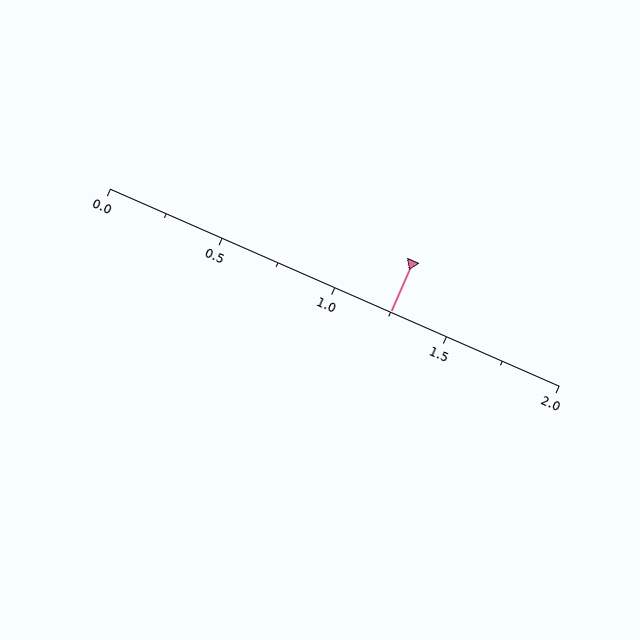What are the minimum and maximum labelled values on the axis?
The axis runs from 0.0 to 2.0.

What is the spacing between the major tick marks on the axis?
The major ticks are spaced 0.5 apart.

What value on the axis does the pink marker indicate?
The marker indicates approximately 1.25.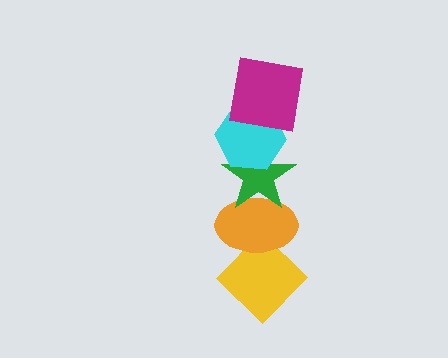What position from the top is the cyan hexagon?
The cyan hexagon is 2nd from the top.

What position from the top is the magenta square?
The magenta square is 1st from the top.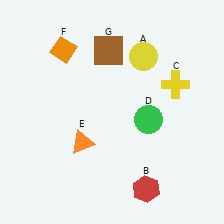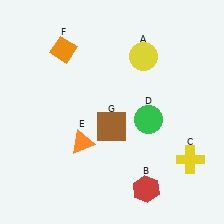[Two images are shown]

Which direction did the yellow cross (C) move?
The yellow cross (C) moved down.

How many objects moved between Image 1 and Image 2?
2 objects moved between the two images.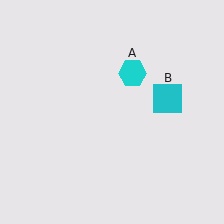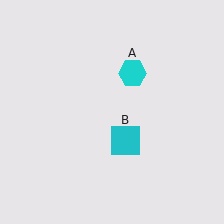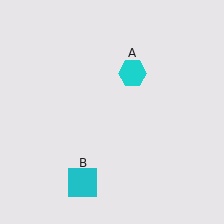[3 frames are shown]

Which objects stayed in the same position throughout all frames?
Cyan hexagon (object A) remained stationary.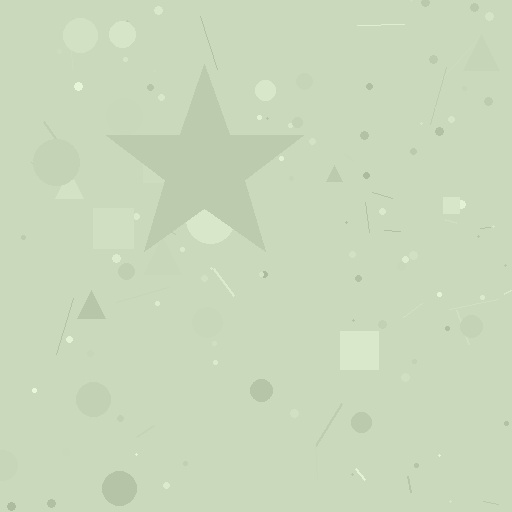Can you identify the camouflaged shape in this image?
The camouflaged shape is a star.